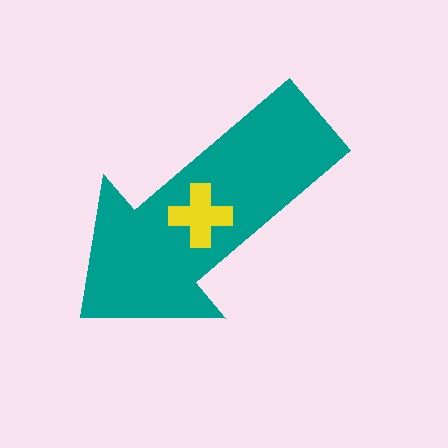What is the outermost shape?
The teal arrow.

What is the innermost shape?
The yellow cross.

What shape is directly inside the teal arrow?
The yellow cross.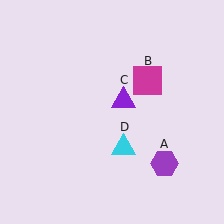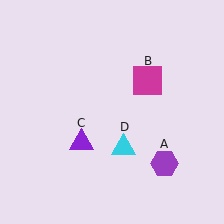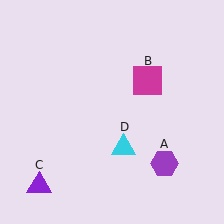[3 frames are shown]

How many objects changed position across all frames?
1 object changed position: purple triangle (object C).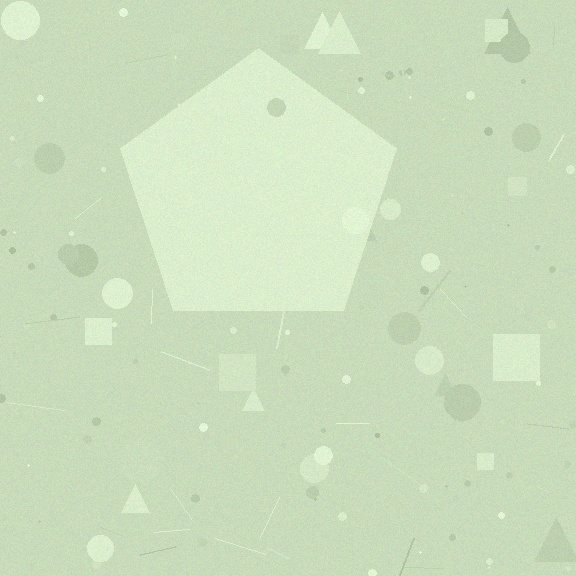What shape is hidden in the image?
A pentagon is hidden in the image.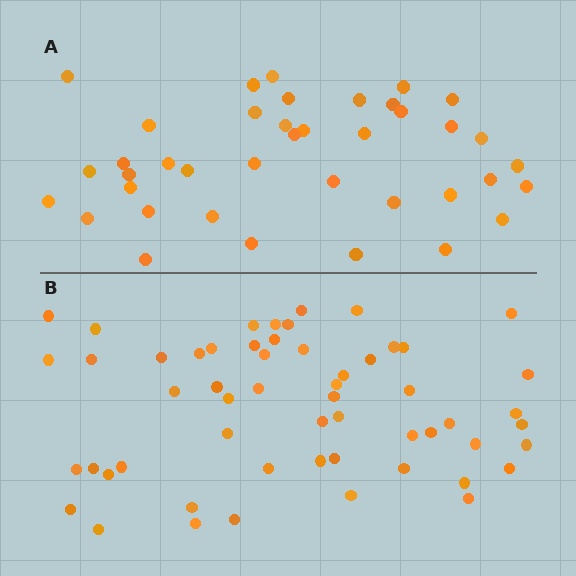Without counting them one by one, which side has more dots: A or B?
Region B (the bottom region) has more dots.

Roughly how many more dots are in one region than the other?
Region B has approximately 15 more dots than region A.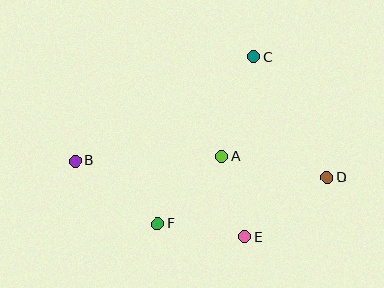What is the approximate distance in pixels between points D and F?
The distance between D and F is approximately 175 pixels.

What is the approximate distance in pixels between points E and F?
The distance between E and F is approximately 88 pixels.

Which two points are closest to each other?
Points A and E are closest to each other.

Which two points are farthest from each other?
Points B and D are farthest from each other.